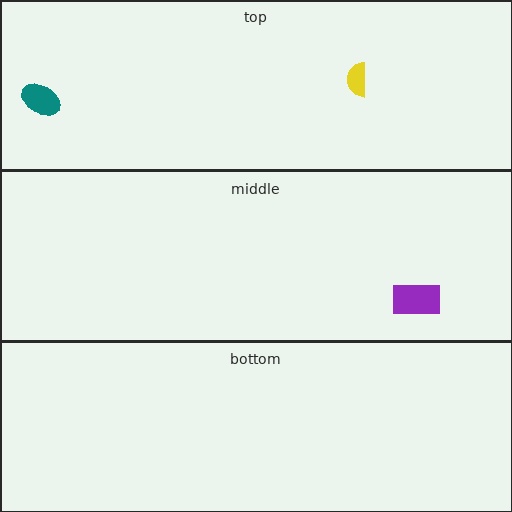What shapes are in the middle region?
The purple rectangle.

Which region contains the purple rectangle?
The middle region.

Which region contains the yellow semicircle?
The top region.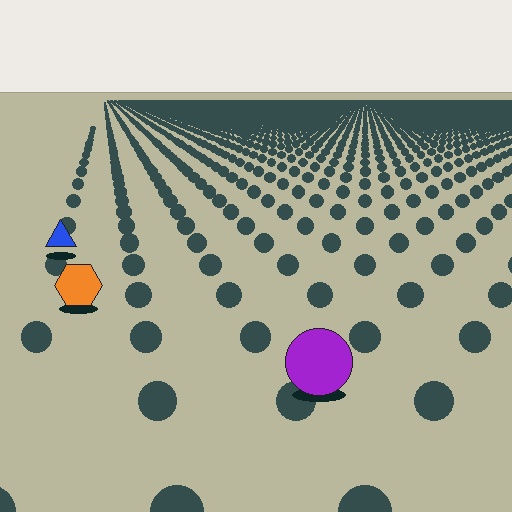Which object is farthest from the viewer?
The blue triangle is farthest from the viewer. It appears smaller and the ground texture around it is denser.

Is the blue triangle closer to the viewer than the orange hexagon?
No. The orange hexagon is closer — you can tell from the texture gradient: the ground texture is coarser near it.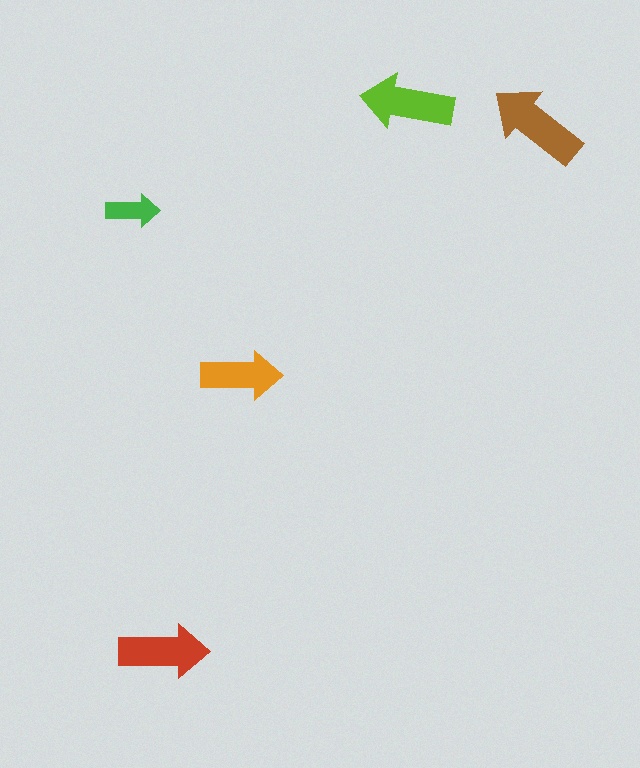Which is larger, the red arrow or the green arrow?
The red one.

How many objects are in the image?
There are 5 objects in the image.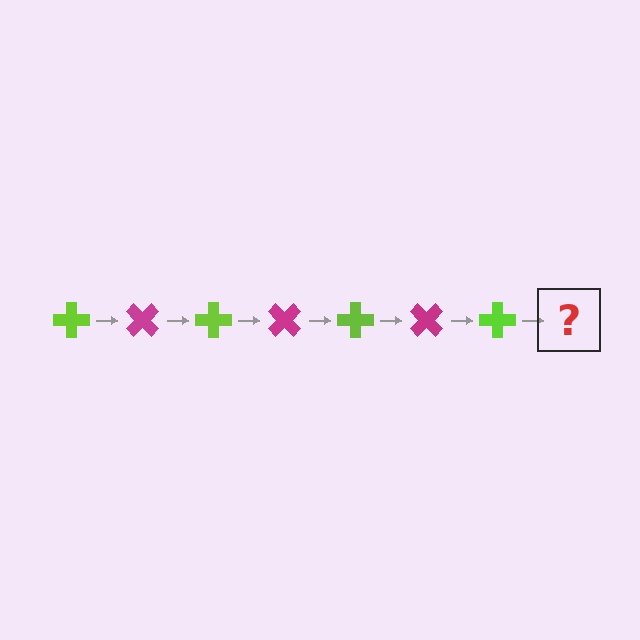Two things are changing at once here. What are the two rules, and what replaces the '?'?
The two rules are that it rotates 45 degrees each step and the color cycles through lime and magenta. The '?' should be a magenta cross, rotated 315 degrees from the start.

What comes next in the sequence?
The next element should be a magenta cross, rotated 315 degrees from the start.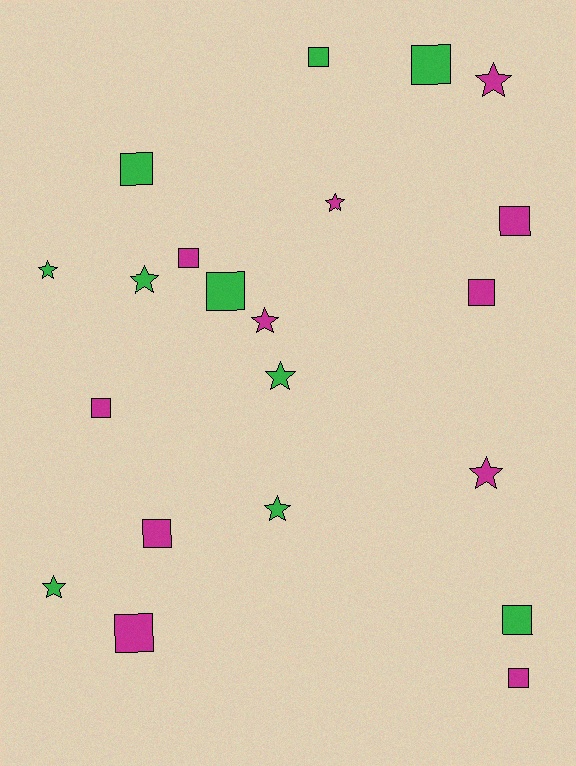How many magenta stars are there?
There are 4 magenta stars.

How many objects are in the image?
There are 21 objects.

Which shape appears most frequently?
Square, with 12 objects.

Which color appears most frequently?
Magenta, with 11 objects.